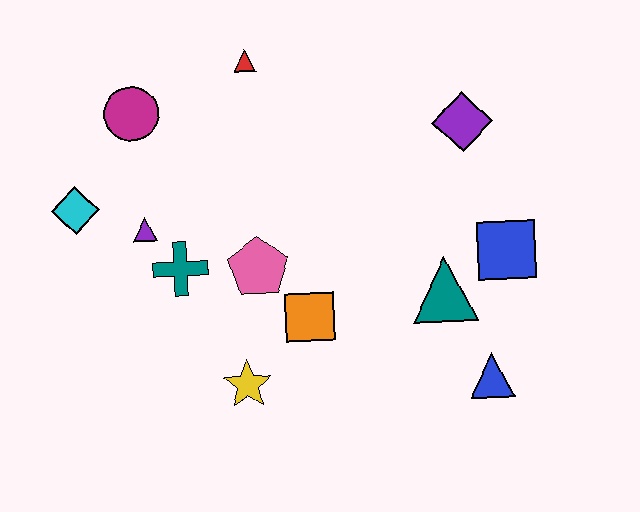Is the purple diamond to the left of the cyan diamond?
No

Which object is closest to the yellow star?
The orange square is closest to the yellow star.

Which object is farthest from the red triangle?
The blue triangle is farthest from the red triangle.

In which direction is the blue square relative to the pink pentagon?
The blue square is to the right of the pink pentagon.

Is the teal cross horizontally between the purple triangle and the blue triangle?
Yes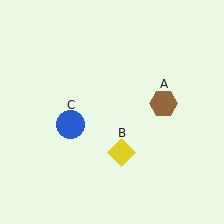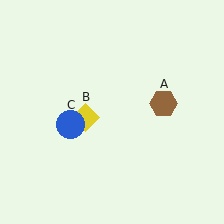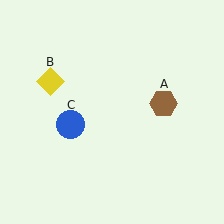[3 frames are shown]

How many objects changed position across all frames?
1 object changed position: yellow diamond (object B).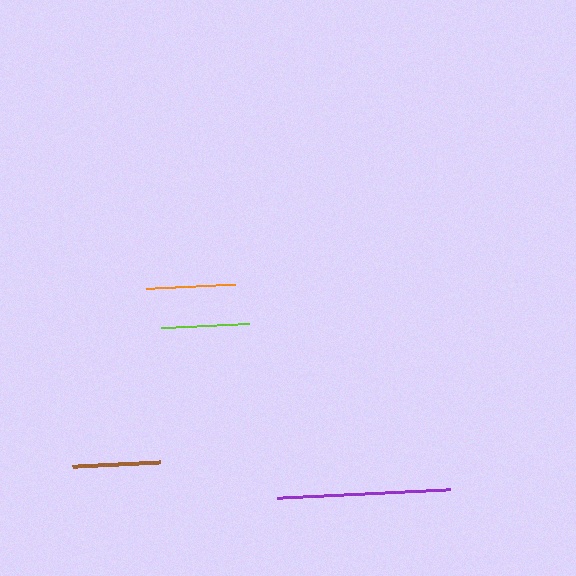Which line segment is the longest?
The purple line is the longest at approximately 173 pixels.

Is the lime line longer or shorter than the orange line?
The orange line is longer than the lime line.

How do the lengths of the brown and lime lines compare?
The brown and lime lines are approximately the same length.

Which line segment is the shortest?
The lime line is the shortest at approximately 88 pixels.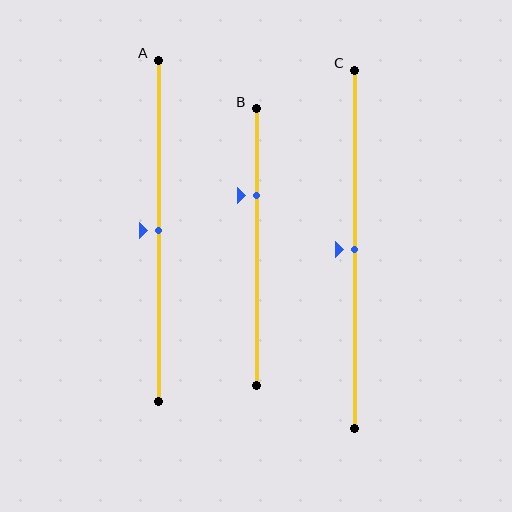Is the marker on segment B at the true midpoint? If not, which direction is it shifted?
No, the marker on segment B is shifted upward by about 19% of the segment length.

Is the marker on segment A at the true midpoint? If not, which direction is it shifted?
Yes, the marker on segment A is at the true midpoint.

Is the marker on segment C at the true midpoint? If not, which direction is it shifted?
Yes, the marker on segment C is at the true midpoint.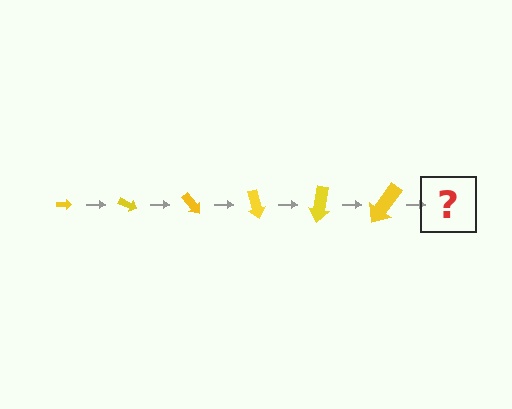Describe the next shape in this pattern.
It should be an arrow, larger than the previous one and rotated 150 degrees from the start.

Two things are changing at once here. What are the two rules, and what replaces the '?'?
The two rules are that the arrow grows larger each step and it rotates 25 degrees each step. The '?' should be an arrow, larger than the previous one and rotated 150 degrees from the start.